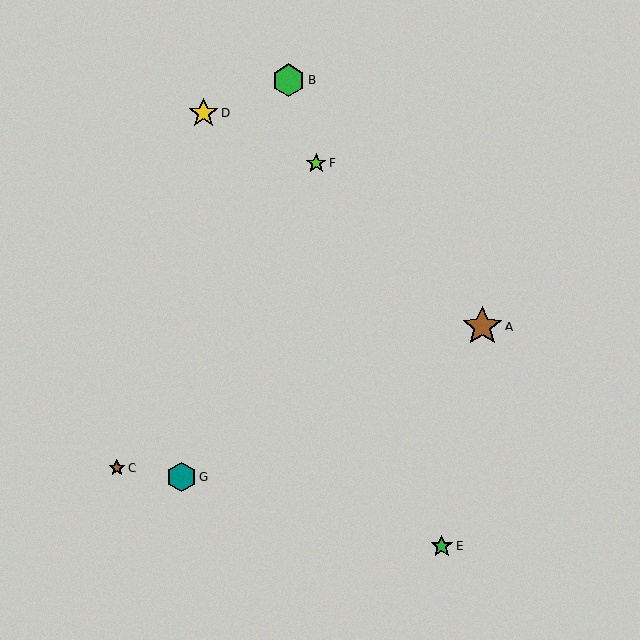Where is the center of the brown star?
The center of the brown star is at (117, 468).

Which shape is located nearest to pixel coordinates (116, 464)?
The brown star (labeled C) at (117, 468) is nearest to that location.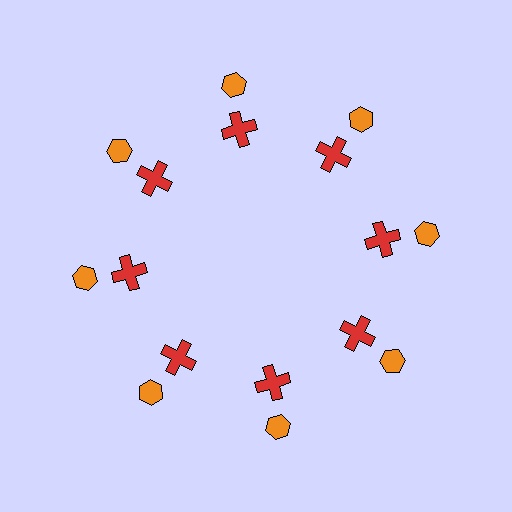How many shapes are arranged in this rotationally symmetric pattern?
There are 16 shapes, arranged in 8 groups of 2.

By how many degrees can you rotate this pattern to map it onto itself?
The pattern maps onto itself every 45 degrees of rotation.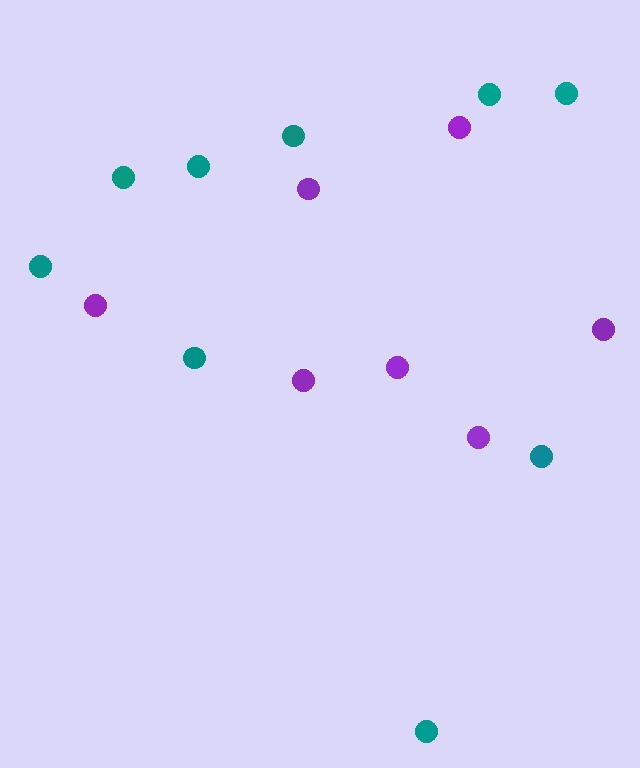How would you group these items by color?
There are 2 groups: one group of teal circles (9) and one group of purple circles (7).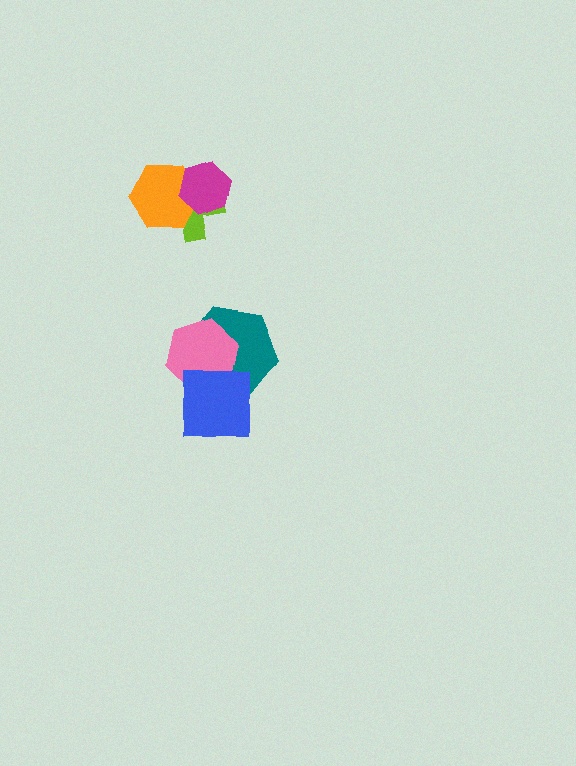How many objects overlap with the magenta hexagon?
2 objects overlap with the magenta hexagon.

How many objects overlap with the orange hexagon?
2 objects overlap with the orange hexagon.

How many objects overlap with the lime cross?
2 objects overlap with the lime cross.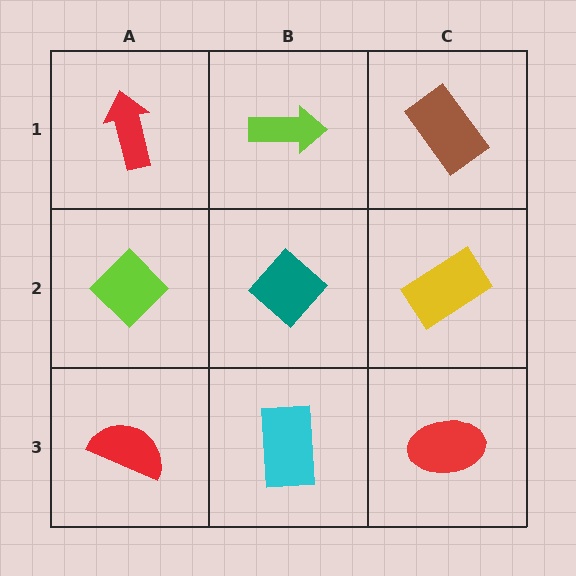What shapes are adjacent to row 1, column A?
A lime diamond (row 2, column A), a lime arrow (row 1, column B).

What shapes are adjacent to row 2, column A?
A red arrow (row 1, column A), a red semicircle (row 3, column A), a teal diamond (row 2, column B).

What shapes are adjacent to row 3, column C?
A yellow rectangle (row 2, column C), a cyan rectangle (row 3, column B).